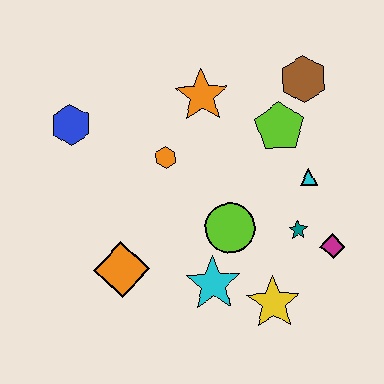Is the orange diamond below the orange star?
Yes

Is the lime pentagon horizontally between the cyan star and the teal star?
Yes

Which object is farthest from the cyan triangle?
The blue hexagon is farthest from the cyan triangle.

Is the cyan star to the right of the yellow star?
No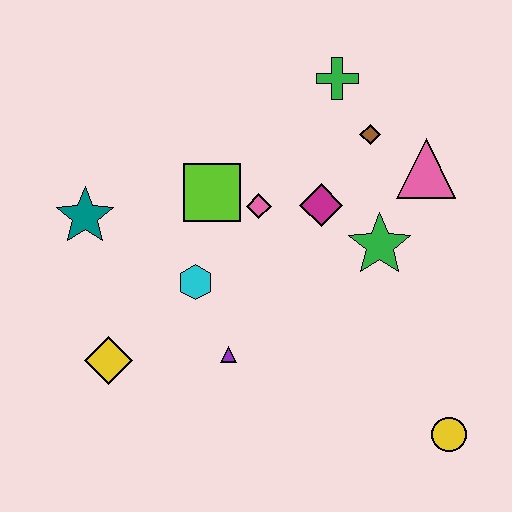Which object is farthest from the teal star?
The yellow circle is farthest from the teal star.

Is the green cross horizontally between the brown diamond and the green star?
No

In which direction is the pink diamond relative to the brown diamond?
The pink diamond is to the left of the brown diamond.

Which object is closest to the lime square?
The pink diamond is closest to the lime square.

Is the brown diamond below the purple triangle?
No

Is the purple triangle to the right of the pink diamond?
No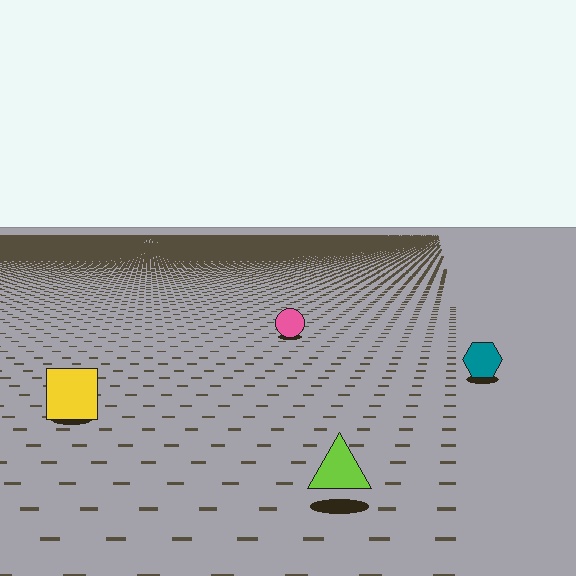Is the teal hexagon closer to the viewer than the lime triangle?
No. The lime triangle is closer — you can tell from the texture gradient: the ground texture is coarser near it.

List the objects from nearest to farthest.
From nearest to farthest: the lime triangle, the yellow square, the teal hexagon, the pink circle.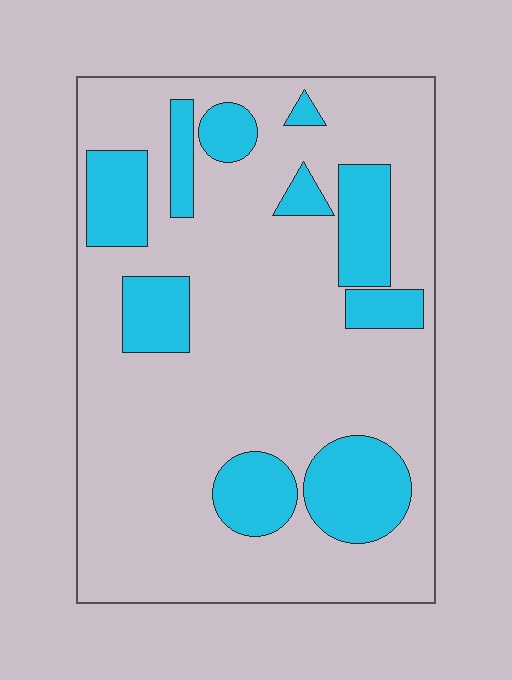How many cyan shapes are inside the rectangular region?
10.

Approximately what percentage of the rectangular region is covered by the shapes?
Approximately 25%.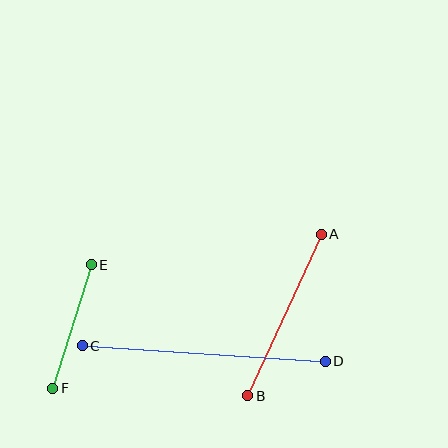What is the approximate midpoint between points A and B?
The midpoint is at approximately (285, 315) pixels.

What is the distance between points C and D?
The distance is approximately 244 pixels.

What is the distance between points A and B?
The distance is approximately 177 pixels.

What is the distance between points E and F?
The distance is approximately 130 pixels.